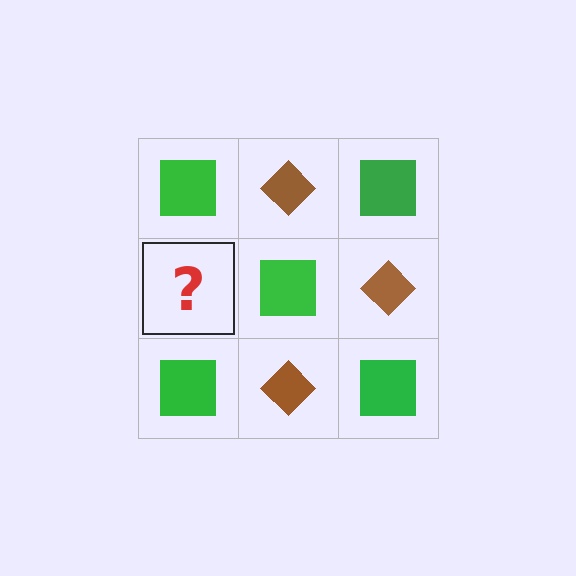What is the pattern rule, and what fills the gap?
The rule is that it alternates green square and brown diamond in a checkerboard pattern. The gap should be filled with a brown diamond.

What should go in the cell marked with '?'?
The missing cell should contain a brown diamond.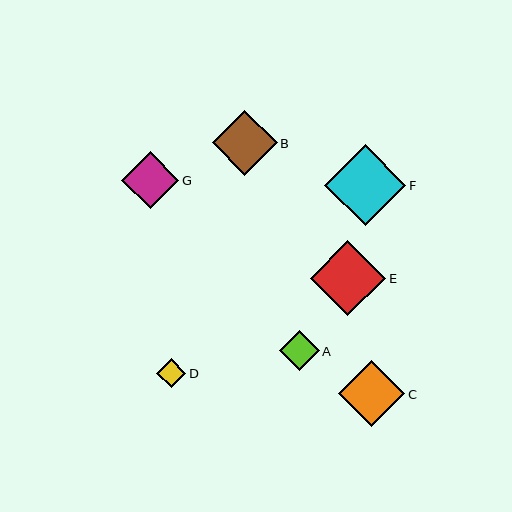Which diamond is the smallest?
Diamond D is the smallest with a size of approximately 29 pixels.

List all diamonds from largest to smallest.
From largest to smallest: F, E, C, B, G, A, D.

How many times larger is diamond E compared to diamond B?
Diamond E is approximately 1.2 times the size of diamond B.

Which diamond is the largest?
Diamond F is the largest with a size of approximately 81 pixels.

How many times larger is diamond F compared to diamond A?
Diamond F is approximately 2.0 times the size of diamond A.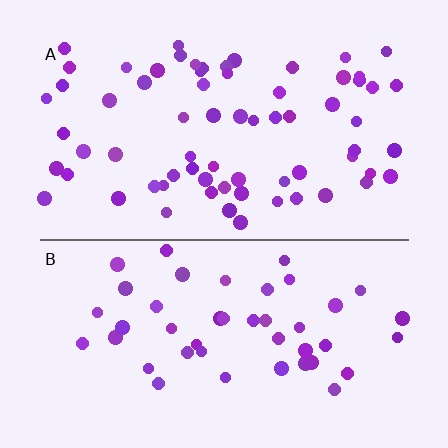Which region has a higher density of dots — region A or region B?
A (the top).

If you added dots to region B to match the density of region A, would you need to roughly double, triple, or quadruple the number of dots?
Approximately double.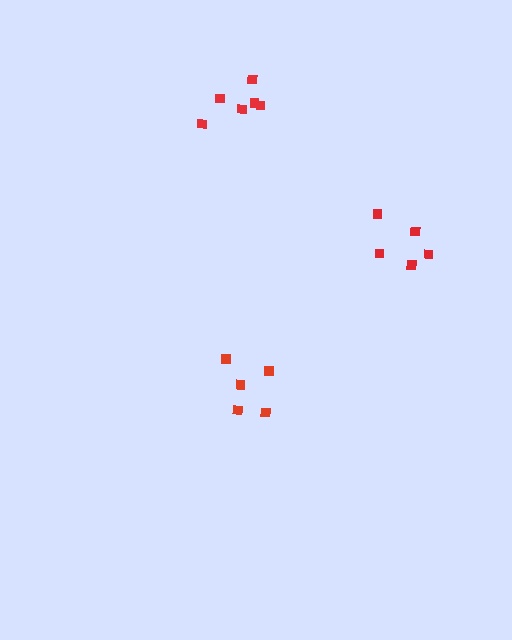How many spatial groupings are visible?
There are 3 spatial groupings.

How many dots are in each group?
Group 1: 5 dots, Group 2: 5 dots, Group 3: 6 dots (16 total).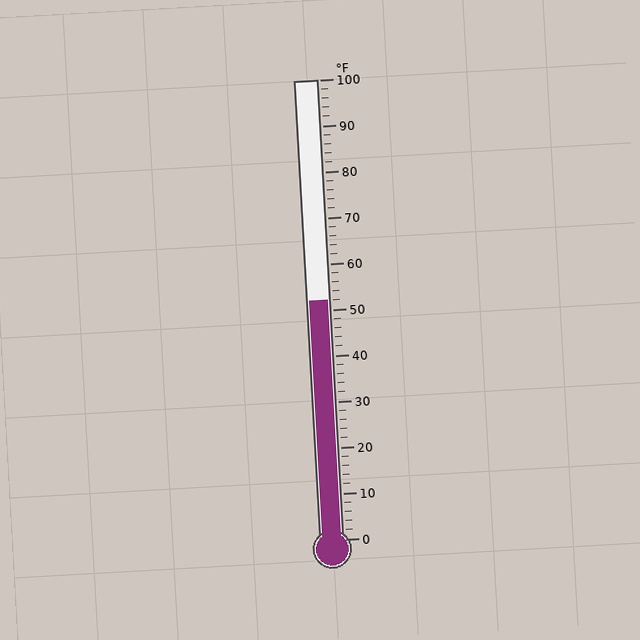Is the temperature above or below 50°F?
The temperature is above 50°F.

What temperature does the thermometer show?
The thermometer shows approximately 52°F.